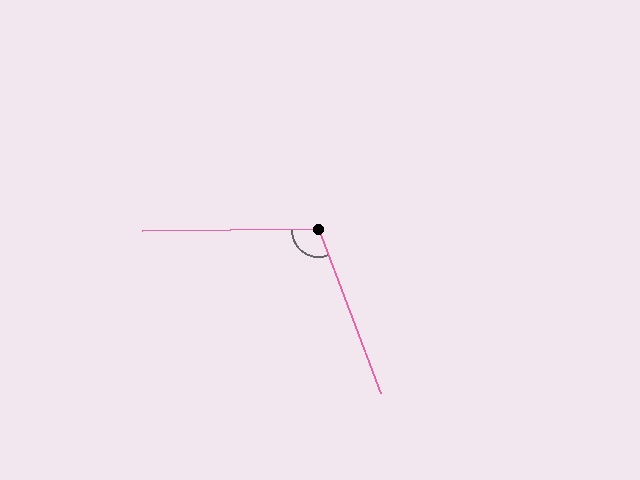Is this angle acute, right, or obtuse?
It is obtuse.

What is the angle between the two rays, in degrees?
Approximately 110 degrees.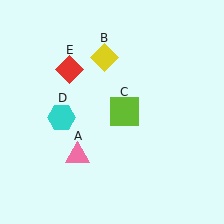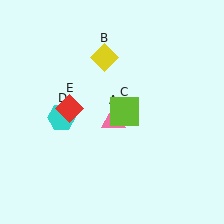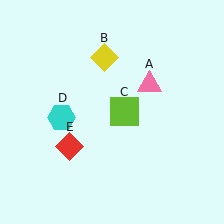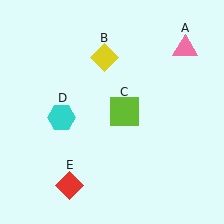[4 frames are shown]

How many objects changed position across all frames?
2 objects changed position: pink triangle (object A), red diamond (object E).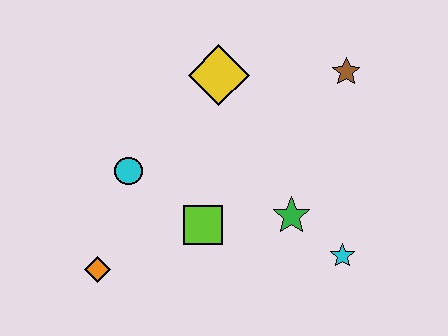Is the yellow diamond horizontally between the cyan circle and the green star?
Yes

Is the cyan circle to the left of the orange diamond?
No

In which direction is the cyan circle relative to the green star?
The cyan circle is to the left of the green star.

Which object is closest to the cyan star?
The green star is closest to the cyan star.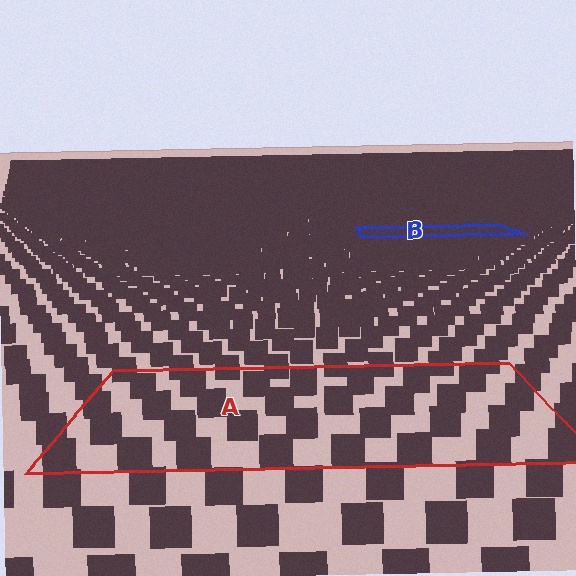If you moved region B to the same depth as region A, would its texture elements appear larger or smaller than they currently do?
They would appear larger. At a closer depth, the same texture elements are projected at a bigger on-screen size.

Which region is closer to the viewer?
Region A is closer. The texture elements there are larger and more spread out.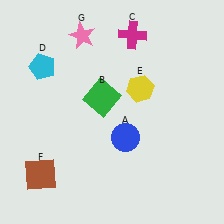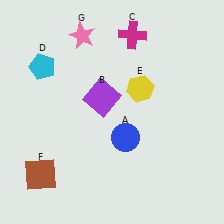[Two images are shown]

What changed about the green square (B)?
In Image 1, B is green. In Image 2, it changed to purple.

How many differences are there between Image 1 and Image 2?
There is 1 difference between the two images.